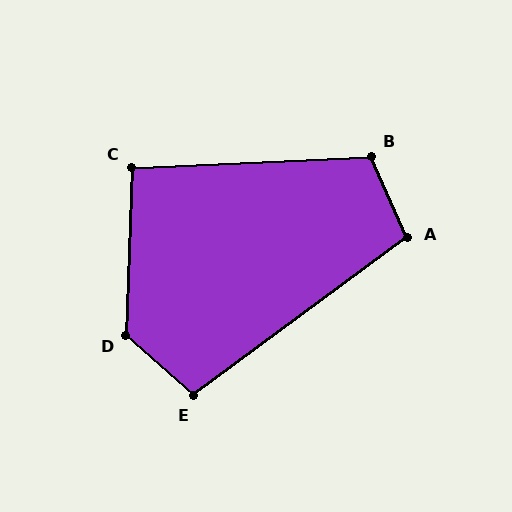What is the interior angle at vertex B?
Approximately 111 degrees (obtuse).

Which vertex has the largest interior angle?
D, at approximately 129 degrees.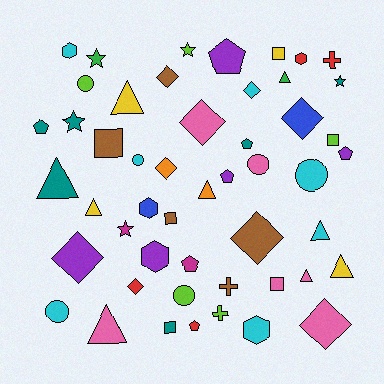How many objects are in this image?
There are 50 objects.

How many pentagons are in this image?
There are 7 pentagons.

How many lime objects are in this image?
There are 5 lime objects.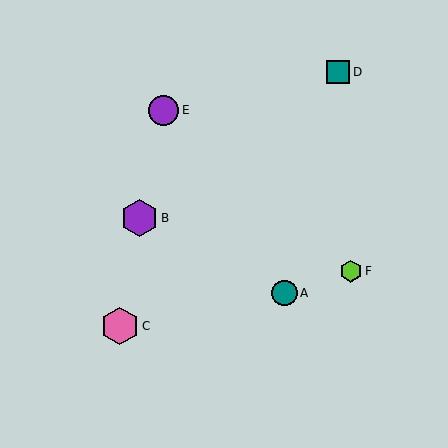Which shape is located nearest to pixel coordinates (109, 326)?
The pink hexagon (labeled C) at (120, 326) is nearest to that location.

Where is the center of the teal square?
The center of the teal square is at (338, 72).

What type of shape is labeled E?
Shape E is a purple circle.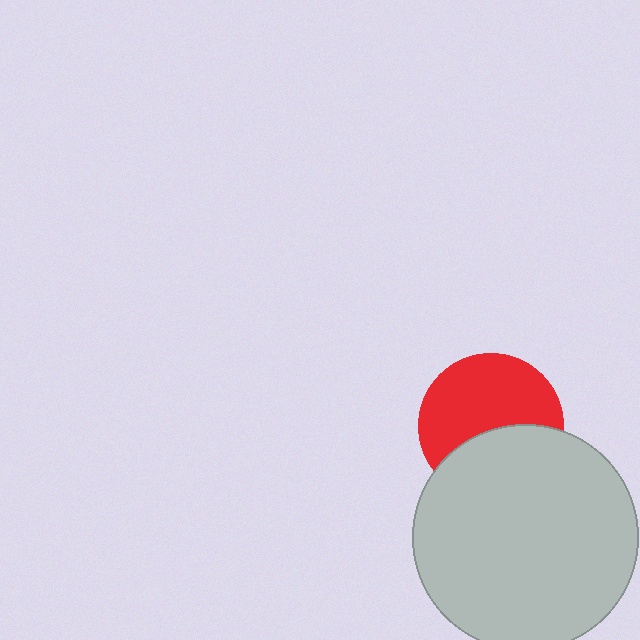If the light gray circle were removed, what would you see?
You would see the complete red circle.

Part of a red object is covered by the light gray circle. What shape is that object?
It is a circle.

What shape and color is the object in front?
The object in front is a light gray circle.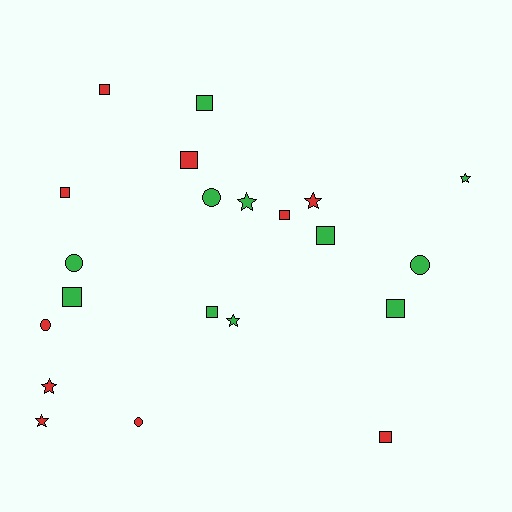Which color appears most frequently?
Green, with 11 objects.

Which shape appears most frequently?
Square, with 10 objects.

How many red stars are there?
There are 3 red stars.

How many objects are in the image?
There are 21 objects.